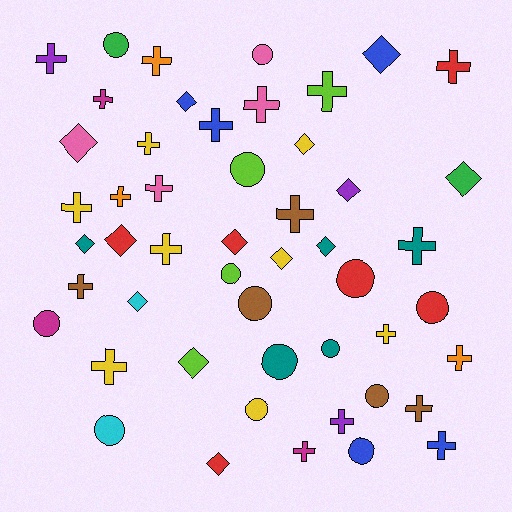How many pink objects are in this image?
There are 4 pink objects.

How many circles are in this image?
There are 14 circles.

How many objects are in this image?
There are 50 objects.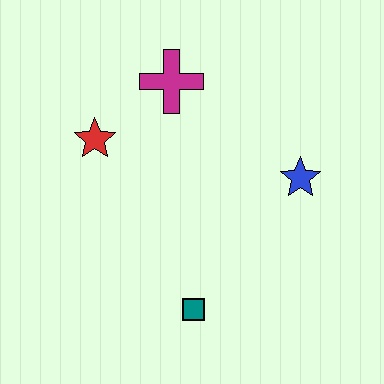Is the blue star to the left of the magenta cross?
No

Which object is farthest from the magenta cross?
The teal square is farthest from the magenta cross.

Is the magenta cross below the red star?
No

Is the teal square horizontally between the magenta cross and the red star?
No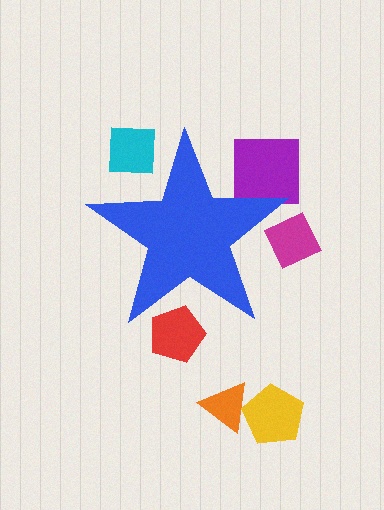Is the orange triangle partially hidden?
No, the orange triangle is fully visible.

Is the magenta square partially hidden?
Yes, the magenta square is partially hidden behind the blue star.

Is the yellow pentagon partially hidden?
No, the yellow pentagon is fully visible.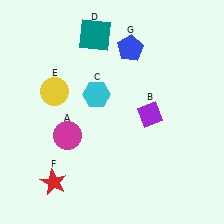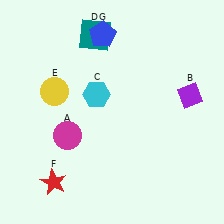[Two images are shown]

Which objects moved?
The objects that moved are: the purple diamond (B), the blue pentagon (G).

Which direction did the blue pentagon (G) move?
The blue pentagon (G) moved left.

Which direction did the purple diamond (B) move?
The purple diamond (B) moved right.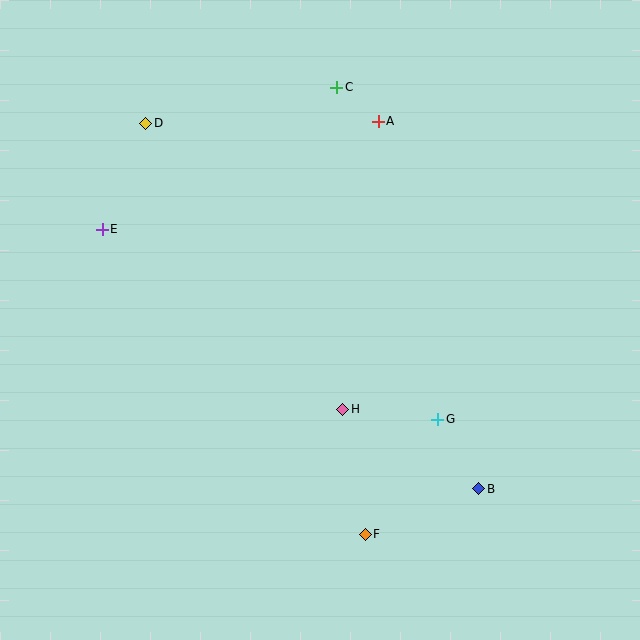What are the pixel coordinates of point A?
Point A is at (378, 121).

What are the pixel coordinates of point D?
Point D is at (146, 123).